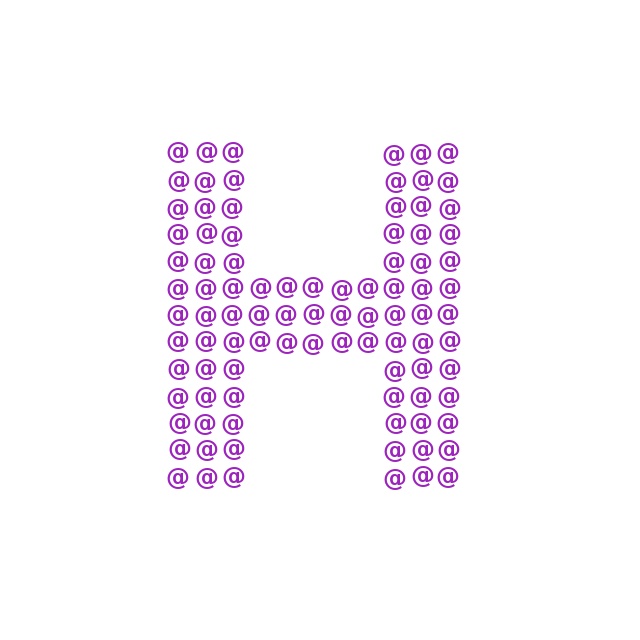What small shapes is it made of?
It is made of small at signs.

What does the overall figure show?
The overall figure shows the letter H.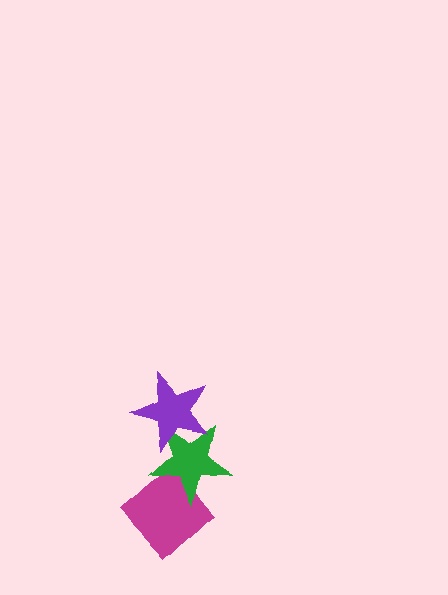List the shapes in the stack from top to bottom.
From top to bottom: the purple star, the green star, the magenta diamond.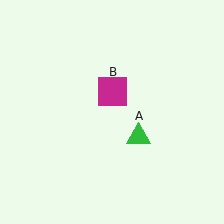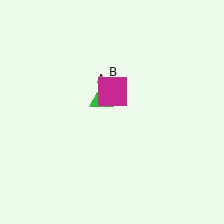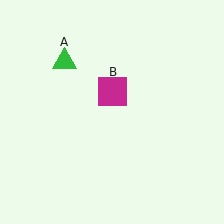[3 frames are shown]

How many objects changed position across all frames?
1 object changed position: green triangle (object A).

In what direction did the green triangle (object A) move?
The green triangle (object A) moved up and to the left.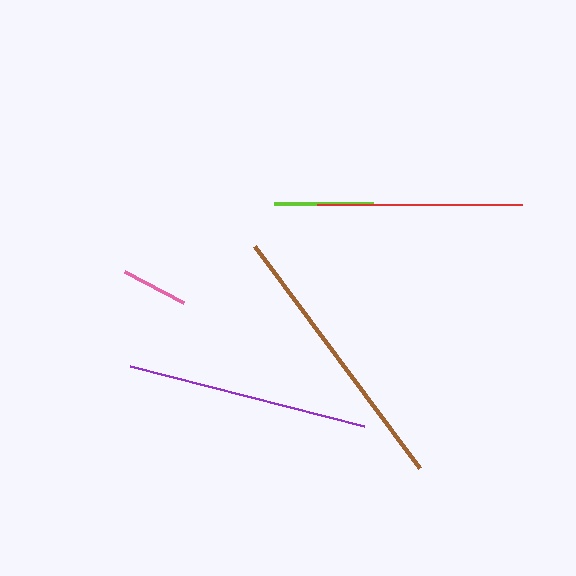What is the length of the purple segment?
The purple segment is approximately 241 pixels long.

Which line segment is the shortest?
The pink line is the shortest at approximately 67 pixels.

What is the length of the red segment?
The red segment is approximately 205 pixels long.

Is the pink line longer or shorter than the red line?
The red line is longer than the pink line.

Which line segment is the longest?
The brown line is the longest at approximately 277 pixels.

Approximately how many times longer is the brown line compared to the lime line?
The brown line is approximately 2.8 times the length of the lime line.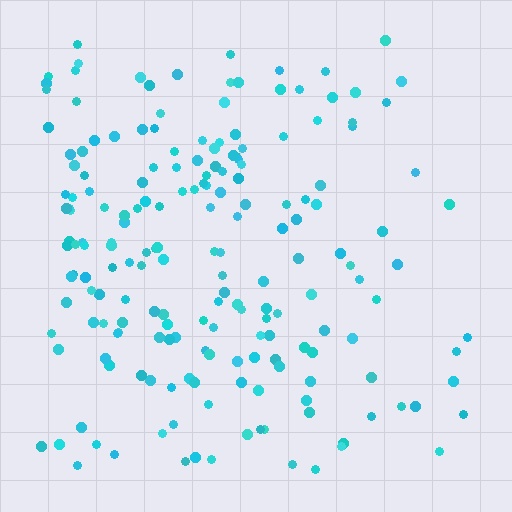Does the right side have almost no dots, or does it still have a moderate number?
Still a moderate number, just noticeably fewer than the left.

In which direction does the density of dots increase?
From right to left, with the left side densest.